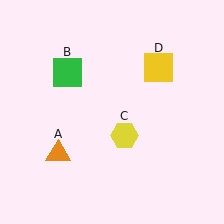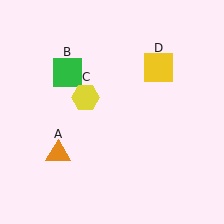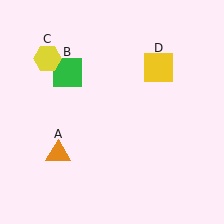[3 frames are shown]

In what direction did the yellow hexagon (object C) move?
The yellow hexagon (object C) moved up and to the left.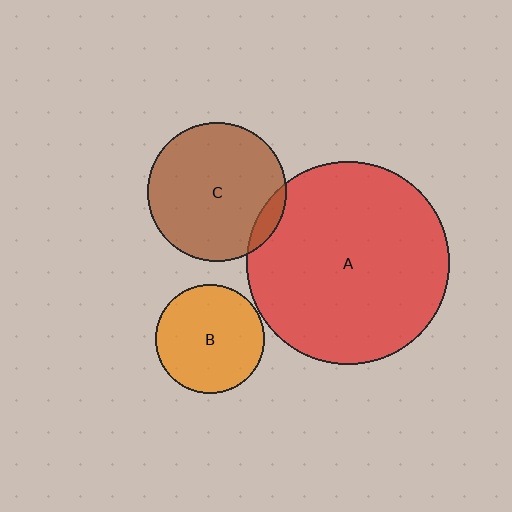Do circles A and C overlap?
Yes.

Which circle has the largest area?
Circle A (red).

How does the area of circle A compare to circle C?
Approximately 2.1 times.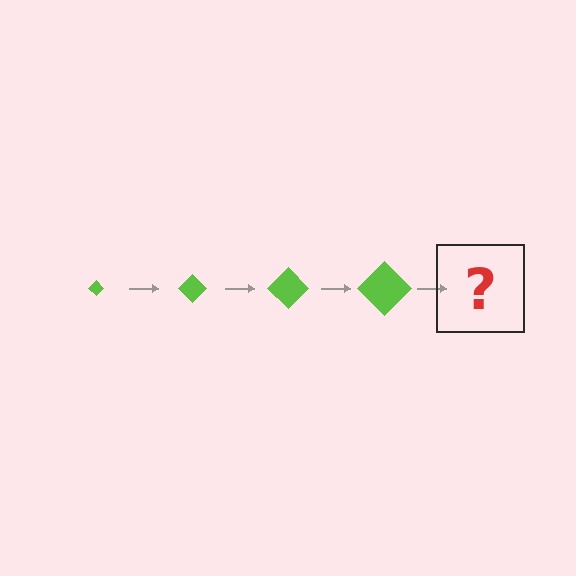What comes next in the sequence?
The next element should be a lime diamond, larger than the previous one.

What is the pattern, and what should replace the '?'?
The pattern is that the diamond gets progressively larger each step. The '?' should be a lime diamond, larger than the previous one.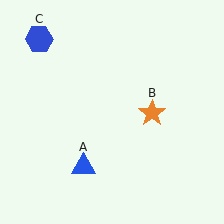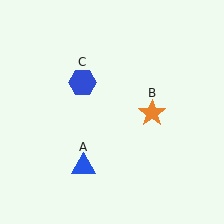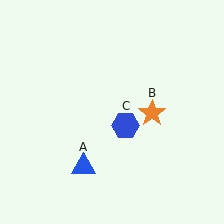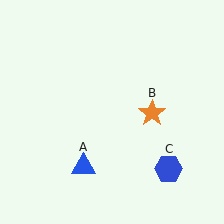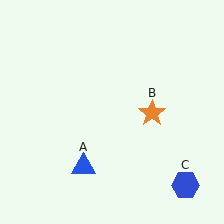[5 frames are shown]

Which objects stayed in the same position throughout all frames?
Blue triangle (object A) and orange star (object B) remained stationary.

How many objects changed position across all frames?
1 object changed position: blue hexagon (object C).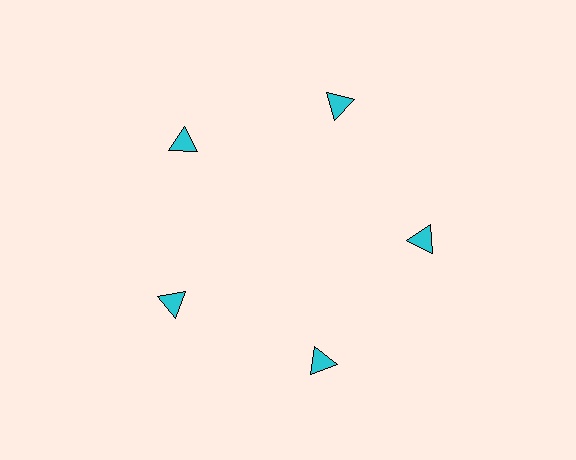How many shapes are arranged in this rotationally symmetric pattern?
There are 5 shapes, arranged in 5 groups of 1.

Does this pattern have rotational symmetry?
Yes, this pattern has 5-fold rotational symmetry. It looks the same after rotating 72 degrees around the center.